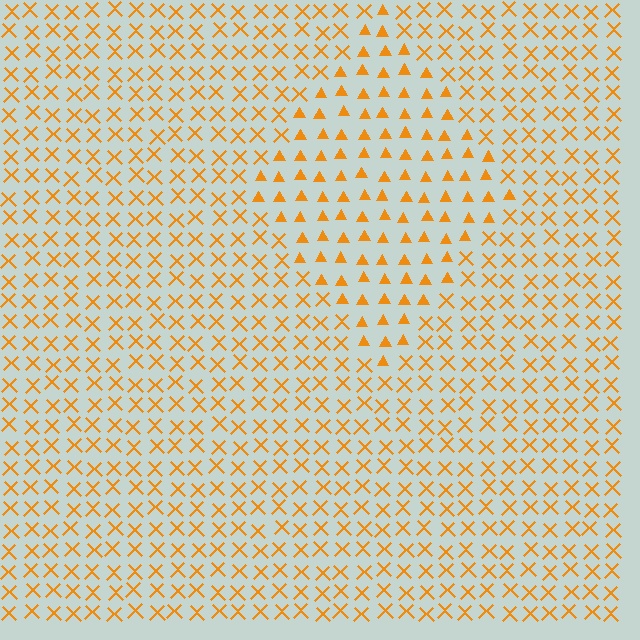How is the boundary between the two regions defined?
The boundary is defined by a change in element shape: triangles inside vs. X marks outside. All elements share the same color and spacing.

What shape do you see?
I see a diamond.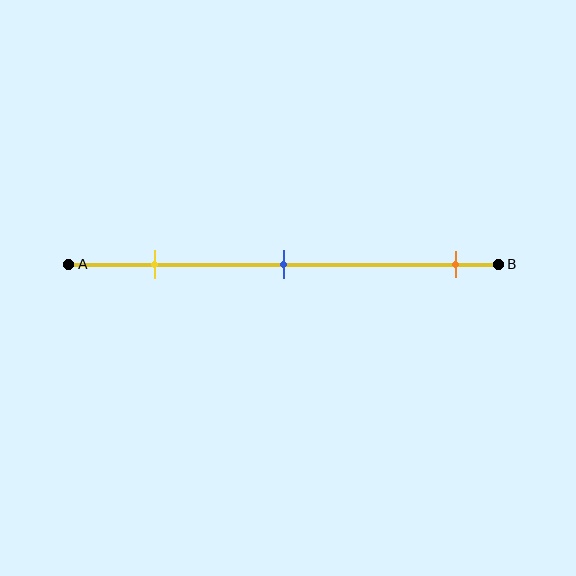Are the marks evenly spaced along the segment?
No, the marks are not evenly spaced.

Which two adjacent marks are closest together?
The yellow and blue marks are the closest adjacent pair.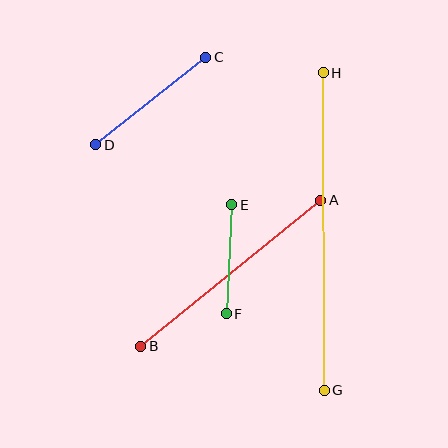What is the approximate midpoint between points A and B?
The midpoint is at approximately (231, 273) pixels.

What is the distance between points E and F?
The distance is approximately 109 pixels.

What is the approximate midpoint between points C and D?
The midpoint is at approximately (151, 101) pixels.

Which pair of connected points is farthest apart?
Points G and H are farthest apart.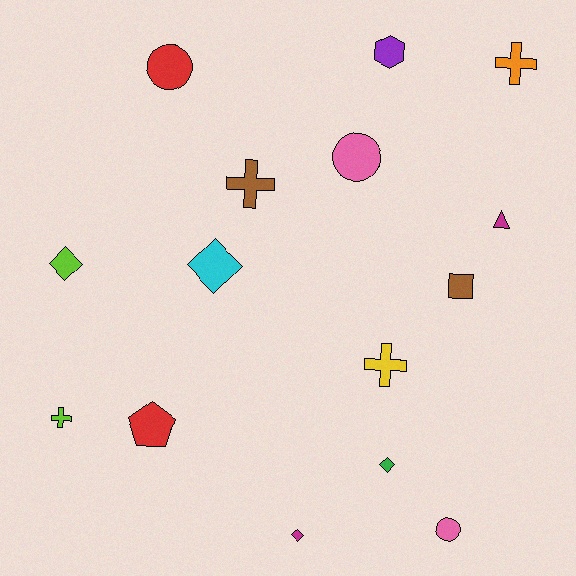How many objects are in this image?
There are 15 objects.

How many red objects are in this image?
There are 2 red objects.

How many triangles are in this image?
There is 1 triangle.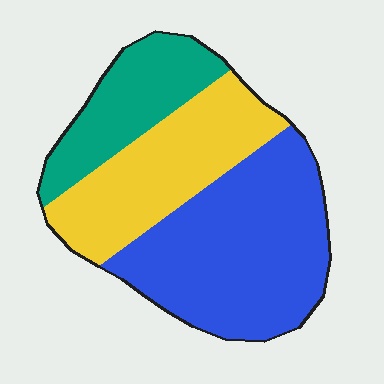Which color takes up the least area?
Teal, at roughly 20%.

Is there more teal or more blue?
Blue.